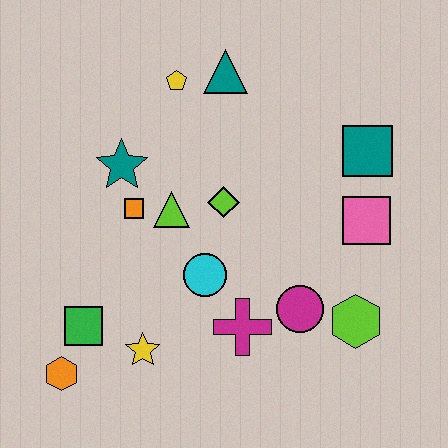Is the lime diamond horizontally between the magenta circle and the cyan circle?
Yes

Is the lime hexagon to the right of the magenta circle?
Yes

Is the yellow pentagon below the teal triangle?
Yes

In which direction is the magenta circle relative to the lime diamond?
The magenta circle is below the lime diamond.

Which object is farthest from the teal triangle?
The orange hexagon is farthest from the teal triangle.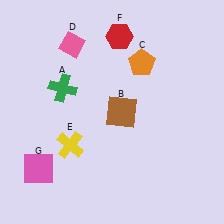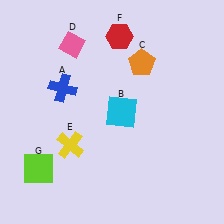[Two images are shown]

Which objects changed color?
A changed from green to blue. B changed from brown to cyan. G changed from pink to lime.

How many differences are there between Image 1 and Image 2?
There are 3 differences between the two images.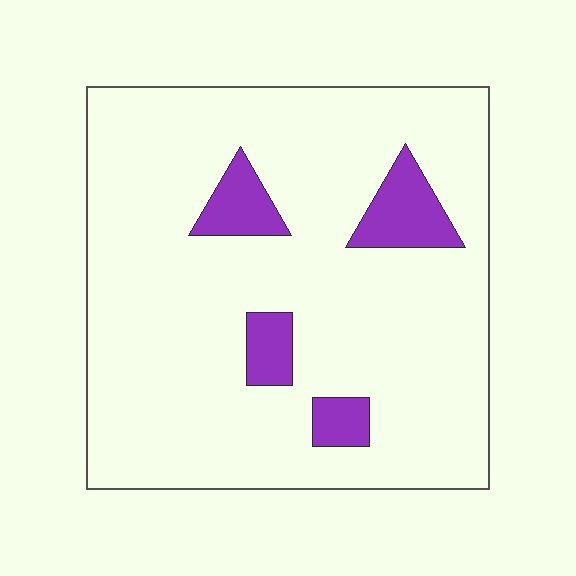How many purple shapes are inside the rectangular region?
4.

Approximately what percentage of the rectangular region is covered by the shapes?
Approximately 10%.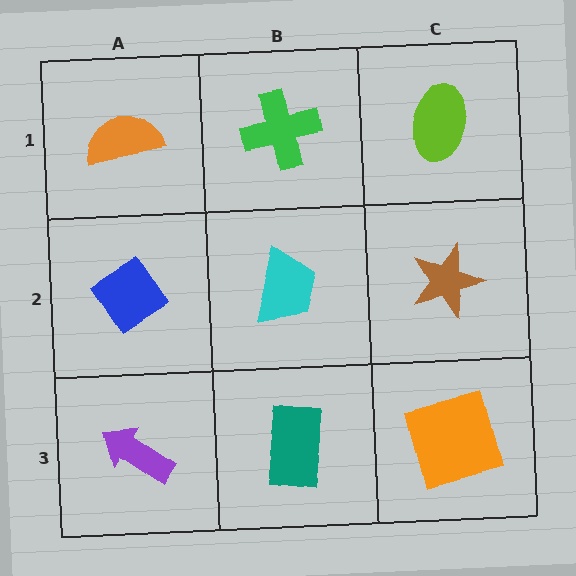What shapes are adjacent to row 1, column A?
A blue diamond (row 2, column A), a green cross (row 1, column B).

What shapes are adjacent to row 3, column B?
A cyan trapezoid (row 2, column B), a purple arrow (row 3, column A), an orange square (row 3, column C).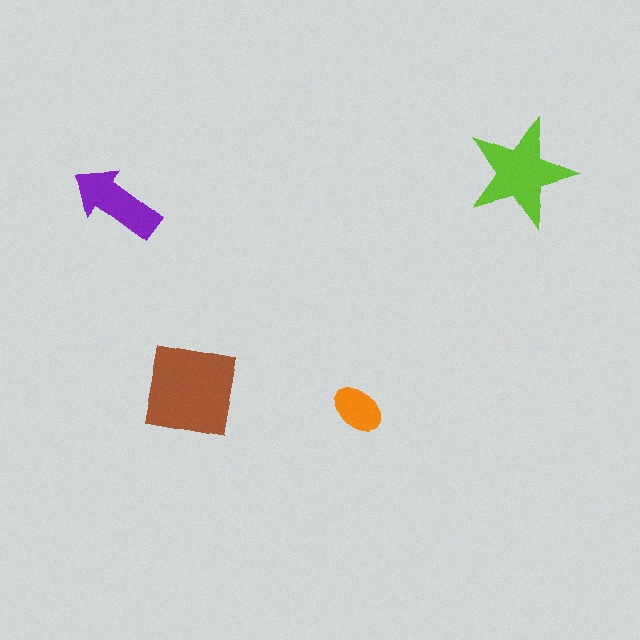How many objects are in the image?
There are 4 objects in the image.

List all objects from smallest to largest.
The orange ellipse, the purple arrow, the lime star, the brown square.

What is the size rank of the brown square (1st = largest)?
1st.